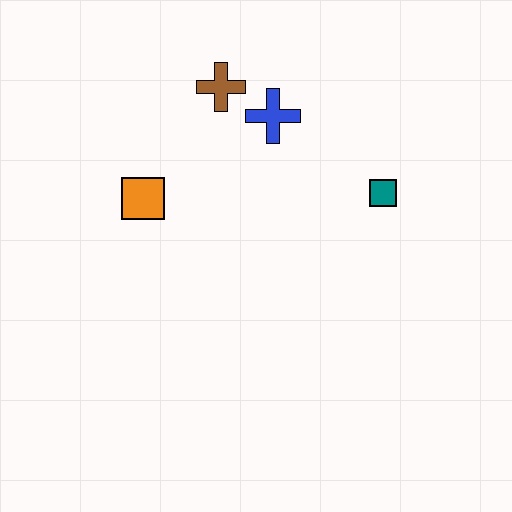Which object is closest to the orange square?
The brown cross is closest to the orange square.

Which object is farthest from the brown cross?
The teal square is farthest from the brown cross.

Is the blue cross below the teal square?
No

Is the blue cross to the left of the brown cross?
No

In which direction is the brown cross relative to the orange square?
The brown cross is above the orange square.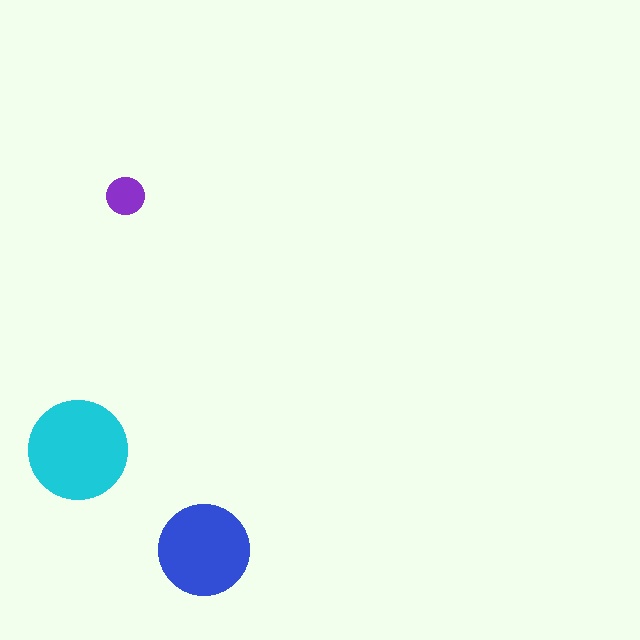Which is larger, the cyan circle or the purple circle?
The cyan one.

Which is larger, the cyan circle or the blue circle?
The cyan one.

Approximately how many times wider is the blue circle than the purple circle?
About 2.5 times wider.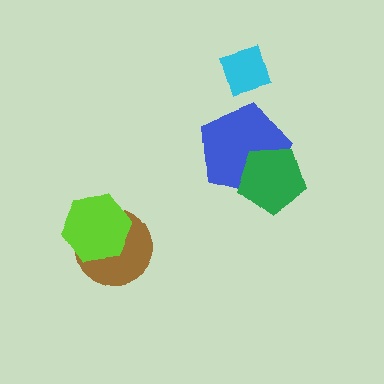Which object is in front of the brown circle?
The lime hexagon is in front of the brown circle.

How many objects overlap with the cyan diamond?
0 objects overlap with the cyan diamond.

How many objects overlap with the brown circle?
1 object overlaps with the brown circle.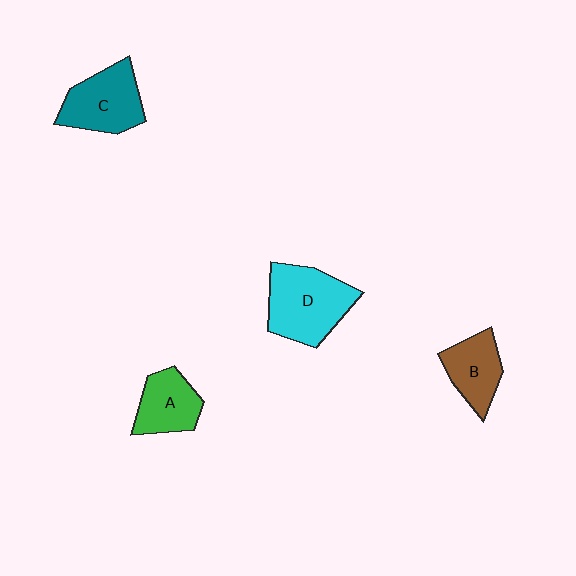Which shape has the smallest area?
Shape B (brown).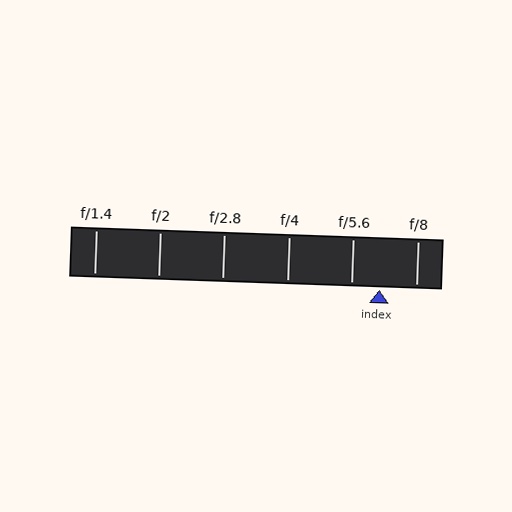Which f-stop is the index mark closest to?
The index mark is closest to f/5.6.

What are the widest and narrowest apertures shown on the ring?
The widest aperture shown is f/1.4 and the narrowest is f/8.